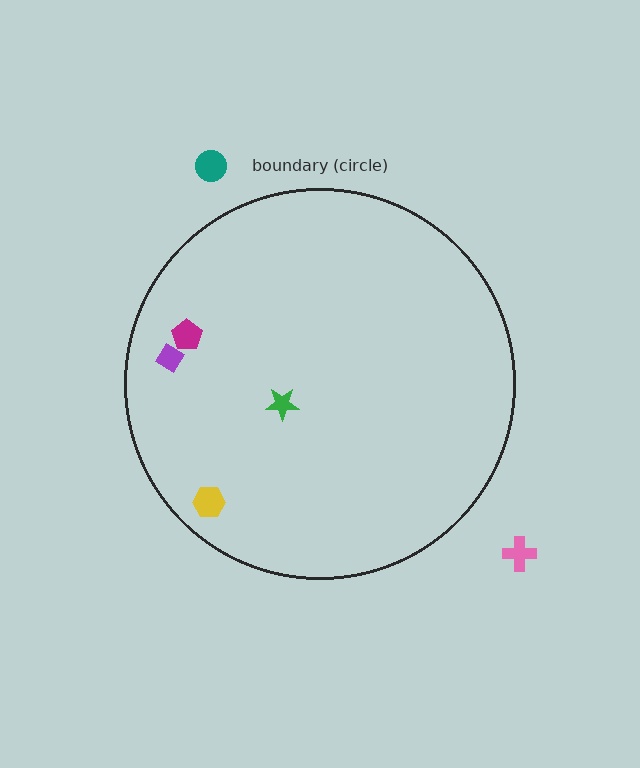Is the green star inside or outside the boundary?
Inside.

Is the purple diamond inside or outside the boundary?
Inside.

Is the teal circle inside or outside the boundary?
Outside.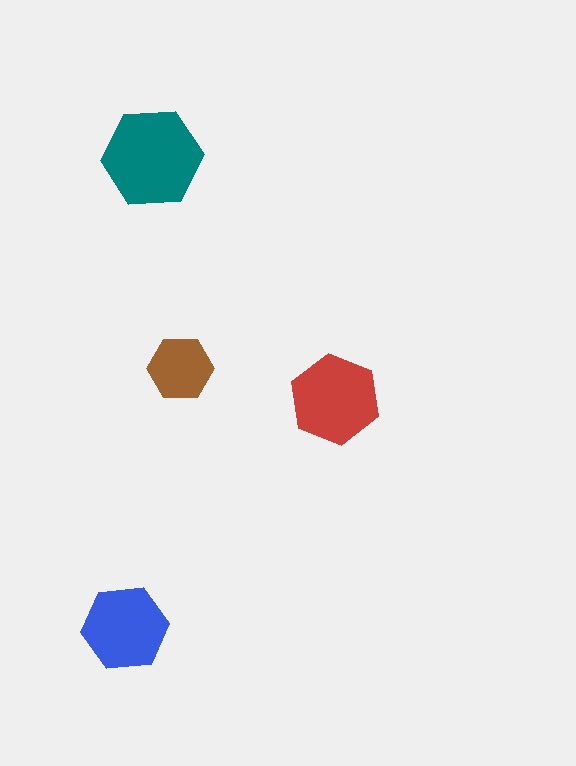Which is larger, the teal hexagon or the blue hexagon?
The teal one.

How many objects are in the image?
There are 4 objects in the image.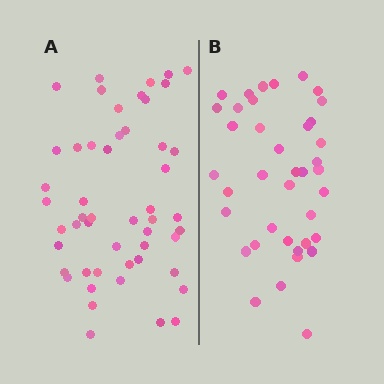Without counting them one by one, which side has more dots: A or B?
Region A (the left region) has more dots.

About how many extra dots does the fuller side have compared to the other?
Region A has roughly 12 or so more dots than region B.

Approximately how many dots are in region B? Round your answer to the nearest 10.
About 40 dots. (The exact count is 39, which rounds to 40.)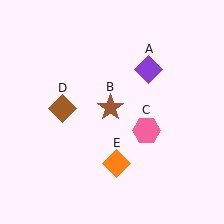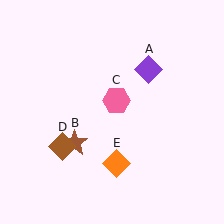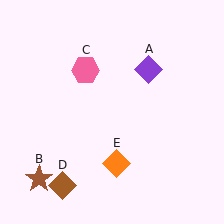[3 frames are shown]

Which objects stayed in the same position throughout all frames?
Purple diamond (object A) and orange diamond (object E) remained stationary.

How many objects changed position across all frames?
3 objects changed position: brown star (object B), pink hexagon (object C), brown diamond (object D).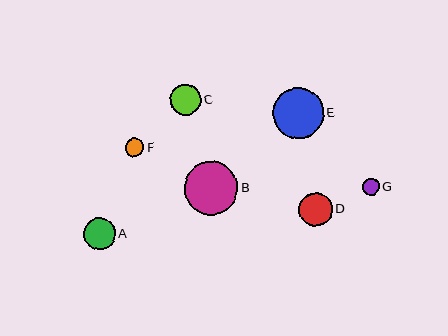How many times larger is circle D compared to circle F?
Circle D is approximately 1.8 times the size of circle F.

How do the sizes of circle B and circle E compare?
Circle B and circle E are approximately the same size.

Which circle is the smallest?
Circle G is the smallest with a size of approximately 17 pixels.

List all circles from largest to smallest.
From largest to smallest: B, E, D, A, C, F, G.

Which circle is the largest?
Circle B is the largest with a size of approximately 54 pixels.